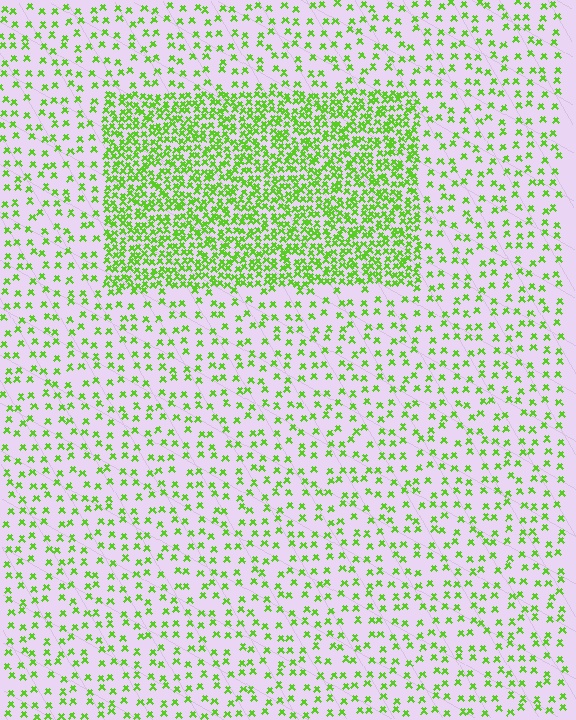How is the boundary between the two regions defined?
The boundary is defined by a change in element density (approximately 2.9x ratio). All elements are the same color, size, and shape.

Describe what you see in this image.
The image contains small lime elements arranged at two different densities. A rectangle-shaped region is visible where the elements are more densely packed than the surrounding area.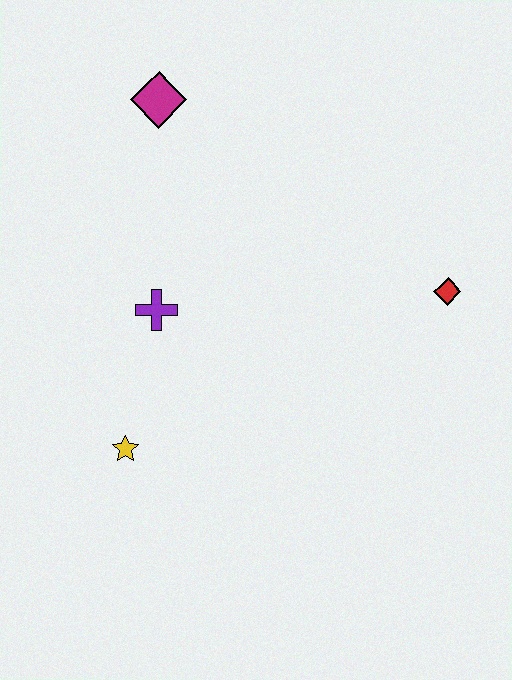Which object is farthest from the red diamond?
The yellow star is farthest from the red diamond.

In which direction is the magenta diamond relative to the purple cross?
The magenta diamond is above the purple cross.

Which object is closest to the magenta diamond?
The purple cross is closest to the magenta diamond.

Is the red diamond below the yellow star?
No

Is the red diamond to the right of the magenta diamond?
Yes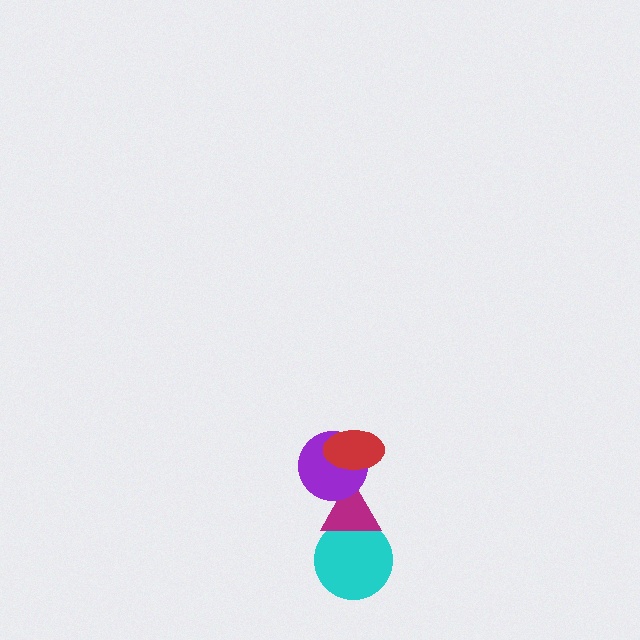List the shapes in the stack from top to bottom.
From top to bottom: the red ellipse, the purple circle, the magenta triangle, the cyan circle.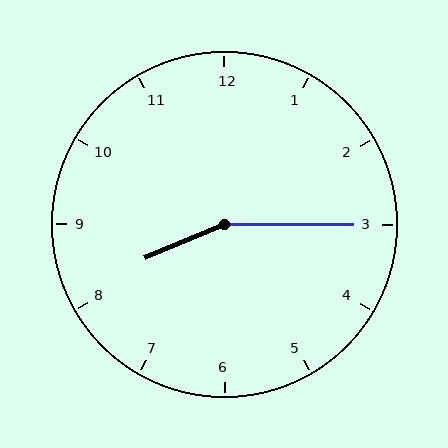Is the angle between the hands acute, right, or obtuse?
It is obtuse.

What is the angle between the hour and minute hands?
Approximately 158 degrees.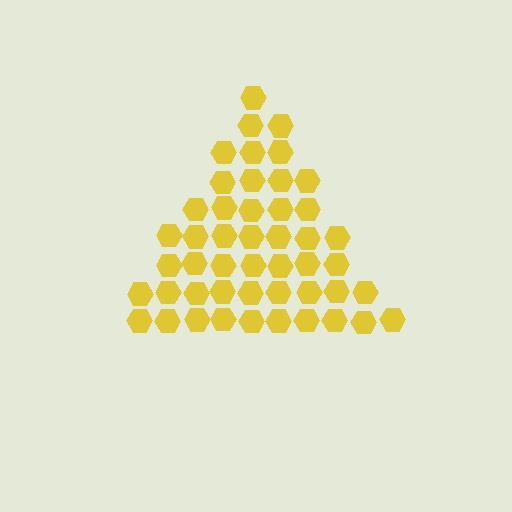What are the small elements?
The small elements are hexagons.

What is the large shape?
The large shape is a triangle.